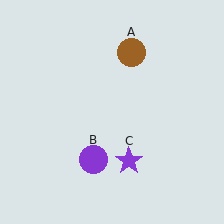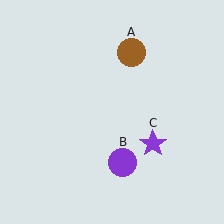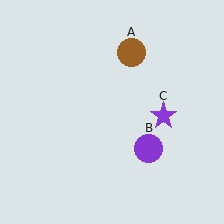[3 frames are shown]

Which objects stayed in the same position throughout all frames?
Brown circle (object A) remained stationary.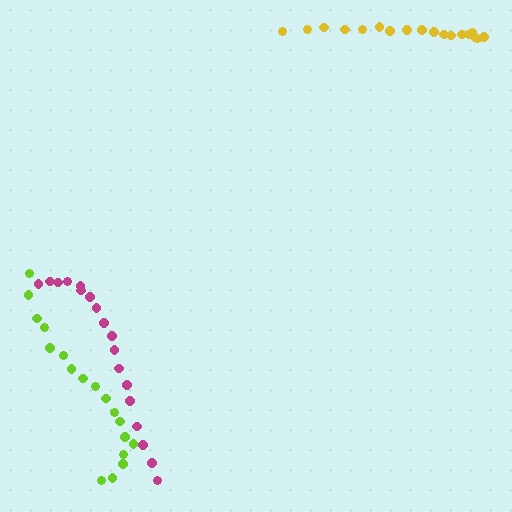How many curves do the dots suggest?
There are 3 distinct paths.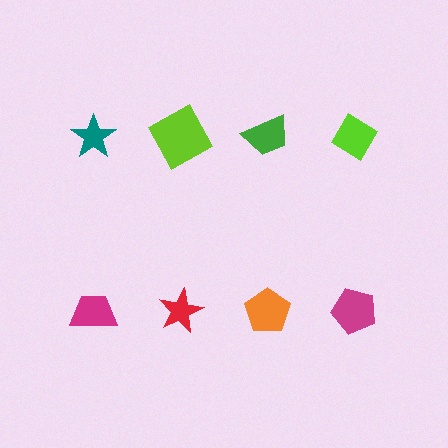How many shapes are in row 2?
4 shapes.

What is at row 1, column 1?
A teal star.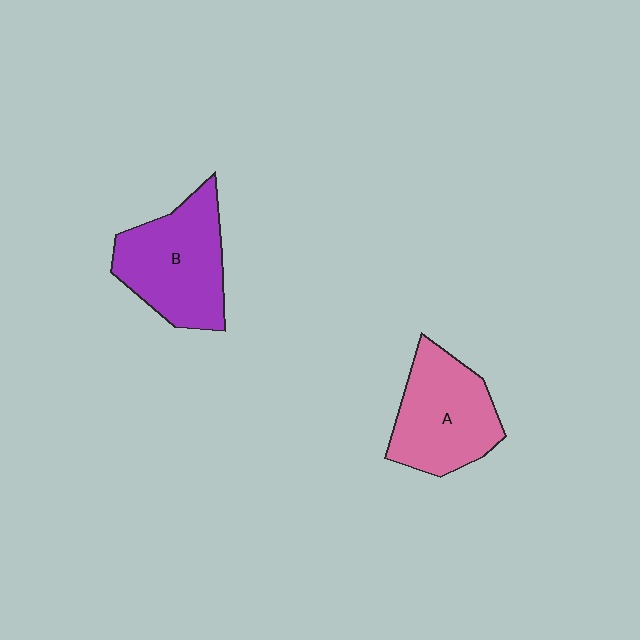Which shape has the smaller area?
Shape A (pink).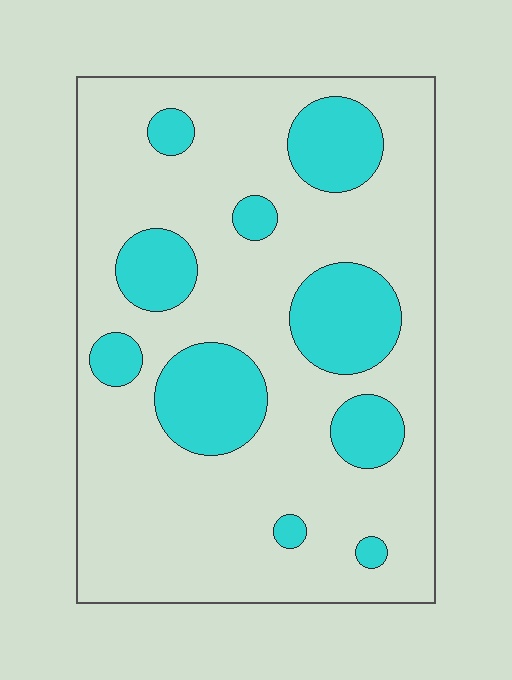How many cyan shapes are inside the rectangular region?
10.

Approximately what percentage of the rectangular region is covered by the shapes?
Approximately 25%.